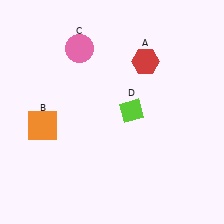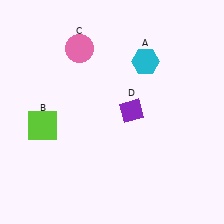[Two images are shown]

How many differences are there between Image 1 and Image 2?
There are 3 differences between the two images.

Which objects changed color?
A changed from red to cyan. B changed from orange to lime. D changed from lime to purple.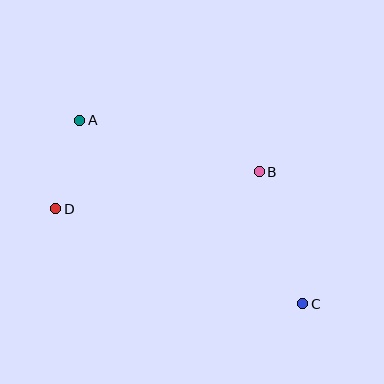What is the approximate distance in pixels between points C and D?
The distance between C and D is approximately 264 pixels.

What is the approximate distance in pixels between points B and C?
The distance between B and C is approximately 139 pixels.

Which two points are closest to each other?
Points A and D are closest to each other.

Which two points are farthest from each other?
Points A and C are farthest from each other.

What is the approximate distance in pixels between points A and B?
The distance between A and B is approximately 187 pixels.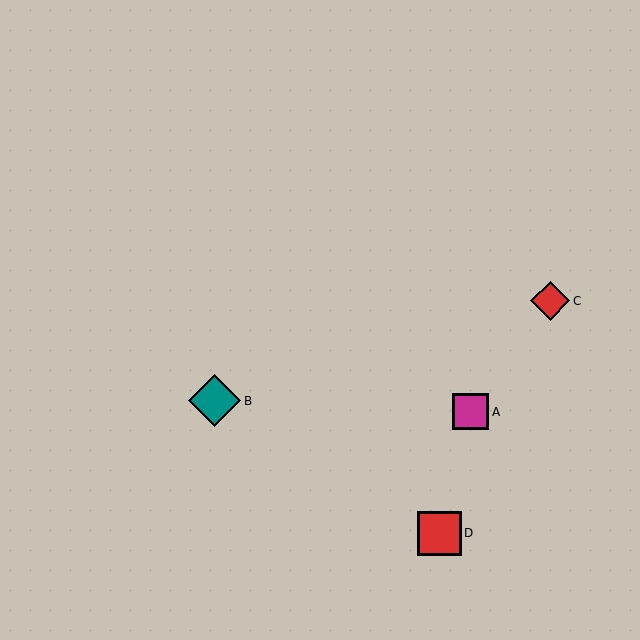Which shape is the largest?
The teal diamond (labeled B) is the largest.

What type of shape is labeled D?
Shape D is a red square.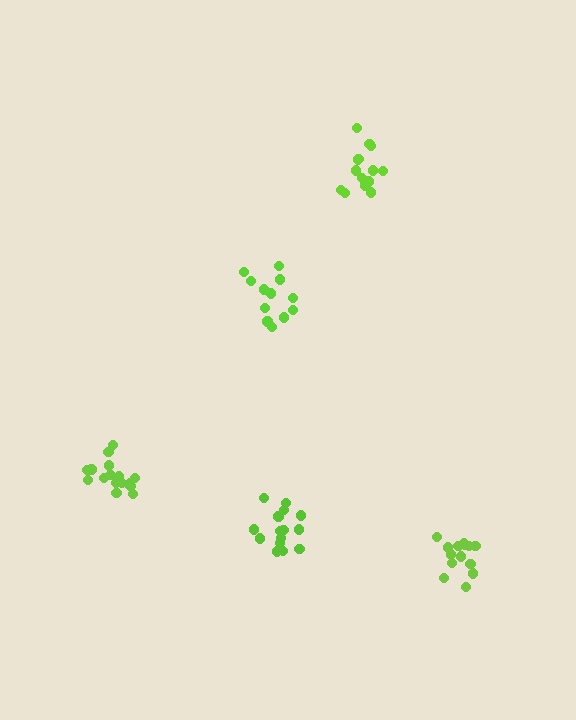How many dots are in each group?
Group 1: 16 dots, Group 2: 14 dots, Group 3: 15 dots, Group 4: 14 dots, Group 5: 13 dots (72 total).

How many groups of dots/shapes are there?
There are 5 groups.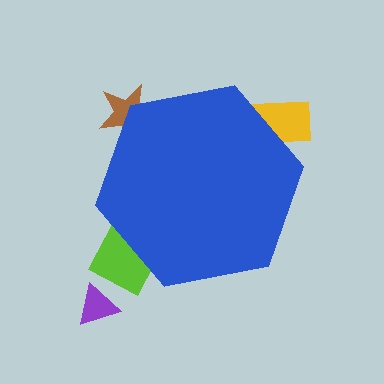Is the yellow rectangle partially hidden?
Yes, the yellow rectangle is partially hidden behind the blue hexagon.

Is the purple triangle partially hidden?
No, the purple triangle is fully visible.